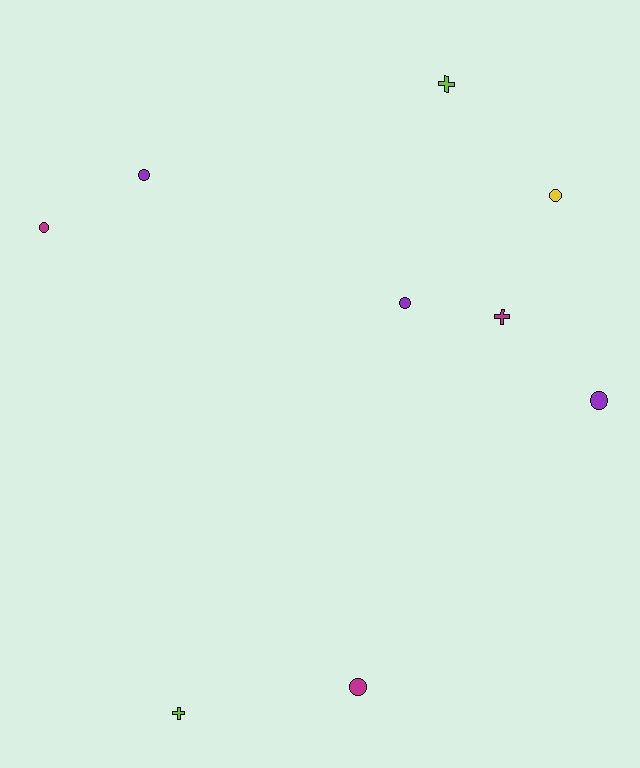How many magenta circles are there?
There are 2 magenta circles.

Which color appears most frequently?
Purple, with 3 objects.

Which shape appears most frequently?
Circle, with 6 objects.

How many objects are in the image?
There are 9 objects.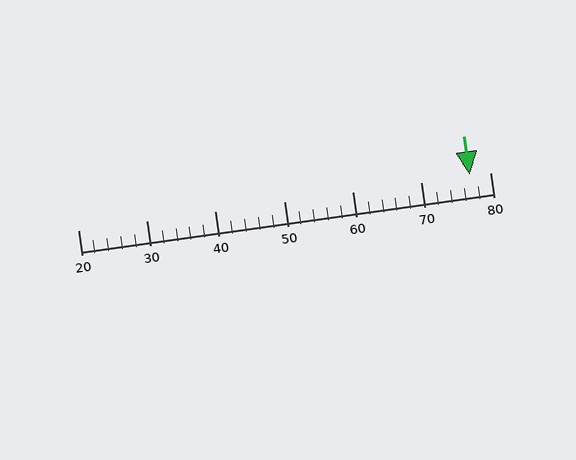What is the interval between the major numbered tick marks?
The major tick marks are spaced 10 units apart.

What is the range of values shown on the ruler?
The ruler shows values from 20 to 80.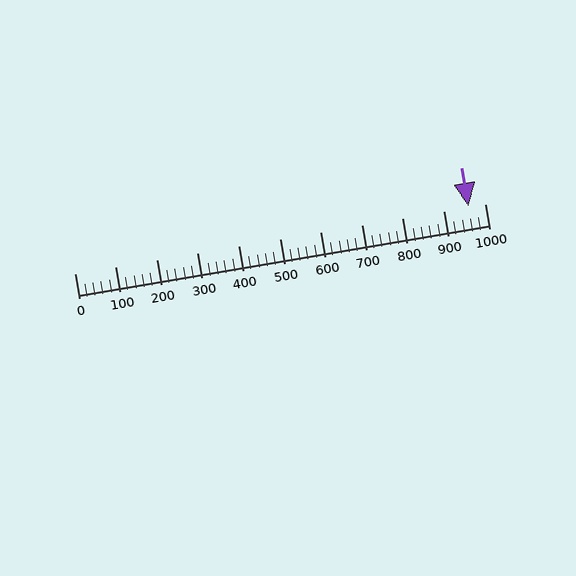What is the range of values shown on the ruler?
The ruler shows values from 0 to 1000.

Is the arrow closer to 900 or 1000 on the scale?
The arrow is closer to 1000.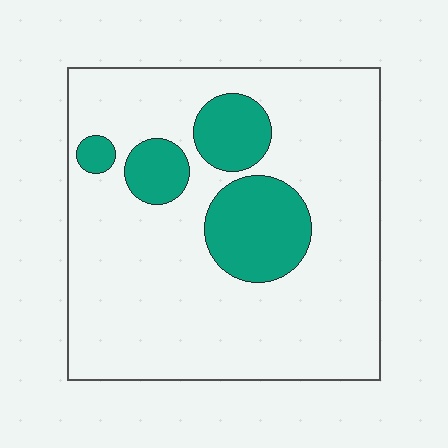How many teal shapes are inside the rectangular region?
4.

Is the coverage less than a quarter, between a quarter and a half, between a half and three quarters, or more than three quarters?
Less than a quarter.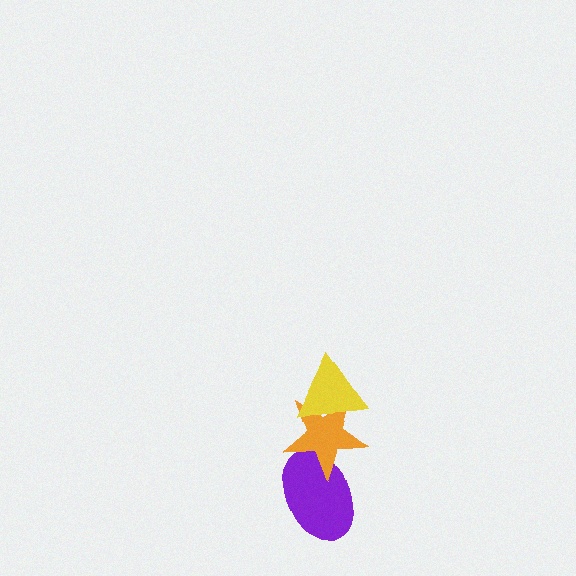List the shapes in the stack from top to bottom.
From top to bottom: the yellow triangle, the orange star, the purple ellipse.